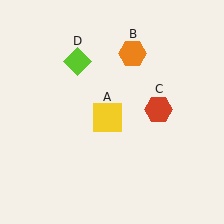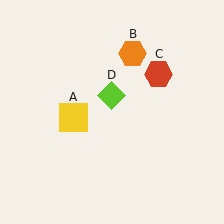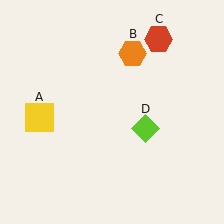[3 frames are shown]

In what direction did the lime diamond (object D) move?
The lime diamond (object D) moved down and to the right.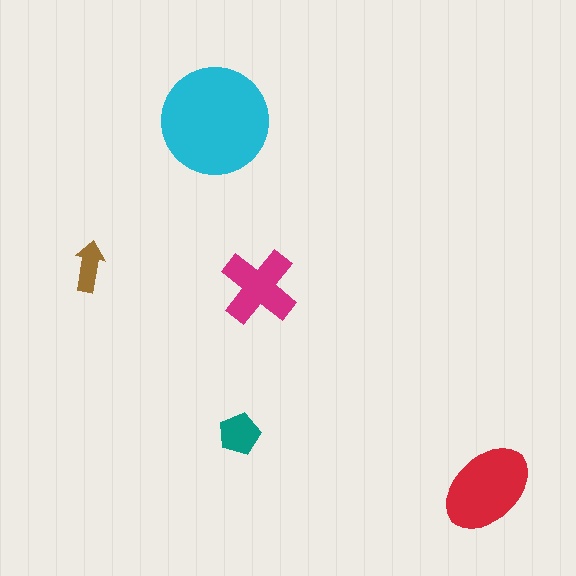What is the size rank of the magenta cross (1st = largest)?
3rd.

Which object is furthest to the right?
The red ellipse is rightmost.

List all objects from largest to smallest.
The cyan circle, the red ellipse, the magenta cross, the teal pentagon, the brown arrow.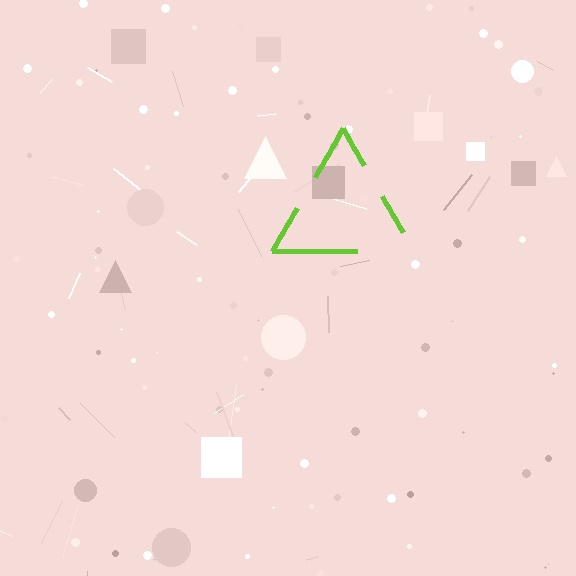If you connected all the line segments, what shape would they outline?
They would outline a triangle.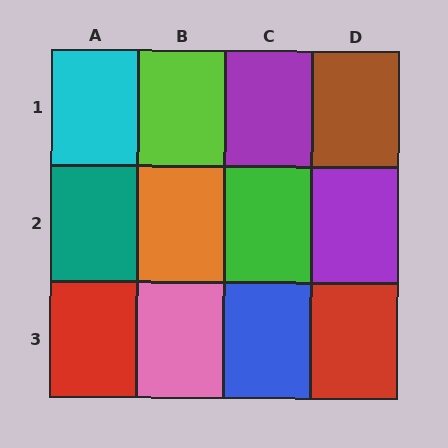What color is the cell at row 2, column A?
Teal.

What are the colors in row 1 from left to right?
Cyan, lime, purple, brown.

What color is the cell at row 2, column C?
Green.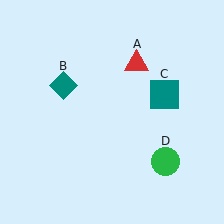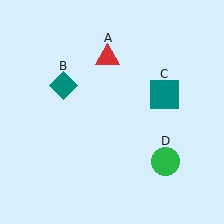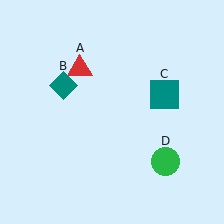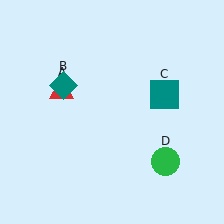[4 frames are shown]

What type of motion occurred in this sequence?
The red triangle (object A) rotated counterclockwise around the center of the scene.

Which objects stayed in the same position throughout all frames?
Teal diamond (object B) and teal square (object C) and green circle (object D) remained stationary.